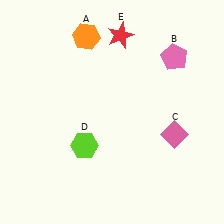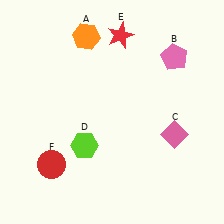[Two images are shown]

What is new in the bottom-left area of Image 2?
A red circle (F) was added in the bottom-left area of Image 2.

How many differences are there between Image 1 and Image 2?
There is 1 difference between the two images.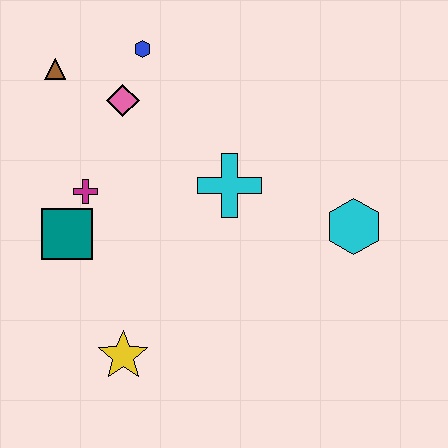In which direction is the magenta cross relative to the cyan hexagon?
The magenta cross is to the left of the cyan hexagon.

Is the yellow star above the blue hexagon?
No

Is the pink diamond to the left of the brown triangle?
No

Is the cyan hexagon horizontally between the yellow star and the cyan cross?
No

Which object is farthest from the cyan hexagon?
The brown triangle is farthest from the cyan hexagon.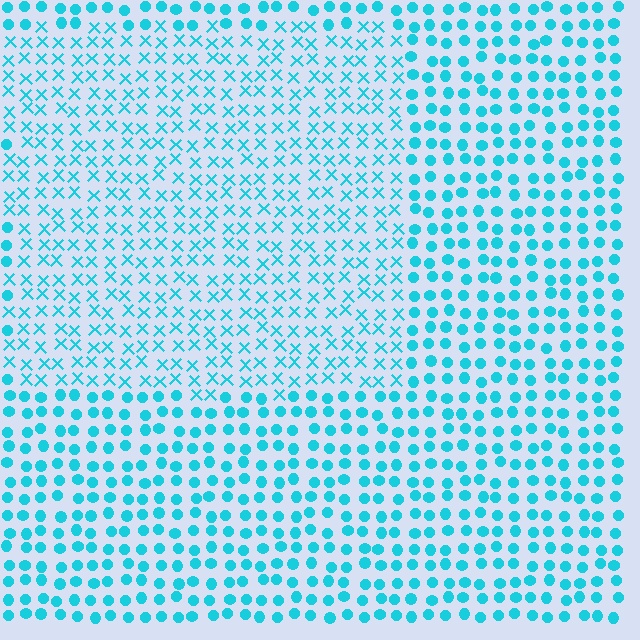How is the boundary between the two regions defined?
The boundary is defined by a change in element shape: X marks inside vs. circles outside. All elements share the same color and spacing.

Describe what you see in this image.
The image is filled with small cyan elements arranged in a uniform grid. A rectangle-shaped region contains X marks, while the surrounding area contains circles. The boundary is defined purely by the change in element shape.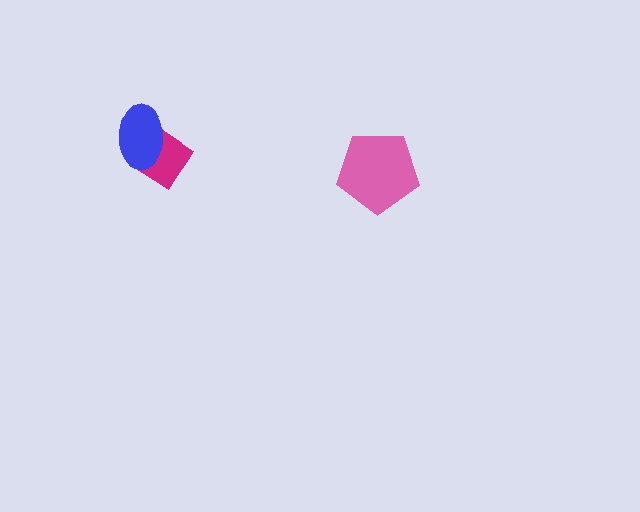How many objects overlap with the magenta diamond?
1 object overlaps with the magenta diamond.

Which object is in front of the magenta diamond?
The blue ellipse is in front of the magenta diamond.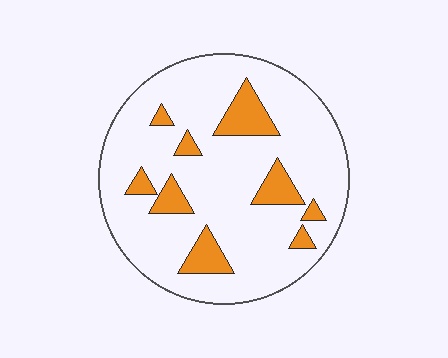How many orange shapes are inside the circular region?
9.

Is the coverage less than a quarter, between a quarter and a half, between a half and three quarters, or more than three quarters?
Less than a quarter.